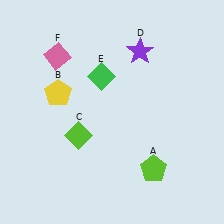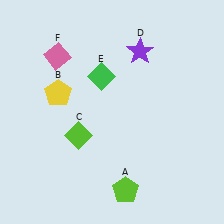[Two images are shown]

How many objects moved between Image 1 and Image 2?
1 object moved between the two images.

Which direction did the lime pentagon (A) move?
The lime pentagon (A) moved left.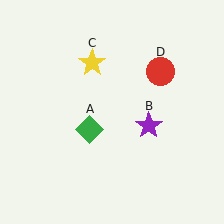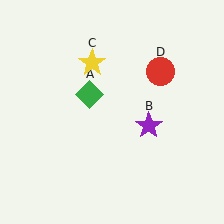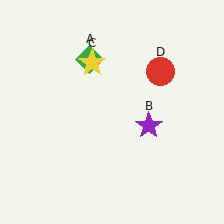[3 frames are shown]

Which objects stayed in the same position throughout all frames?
Purple star (object B) and yellow star (object C) and red circle (object D) remained stationary.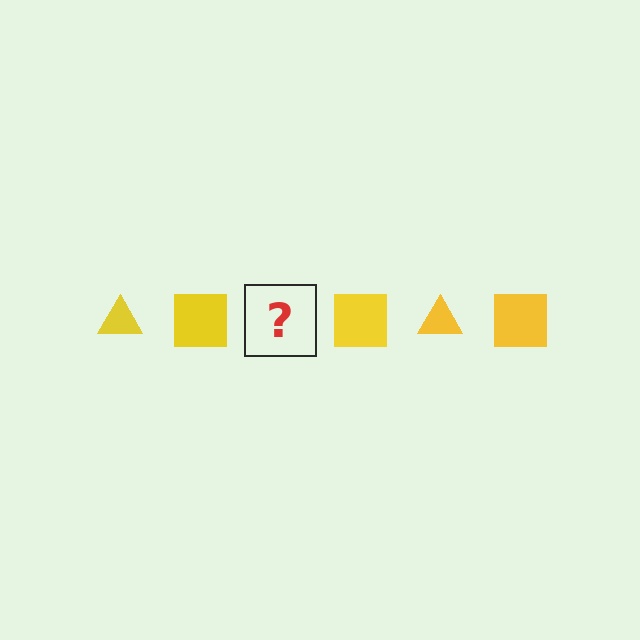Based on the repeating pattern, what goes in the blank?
The blank should be a yellow triangle.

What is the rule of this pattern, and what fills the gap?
The rule is that the pattern cycles through triangle, square shapes in yellow. The gap should be filled with a yellow triangle.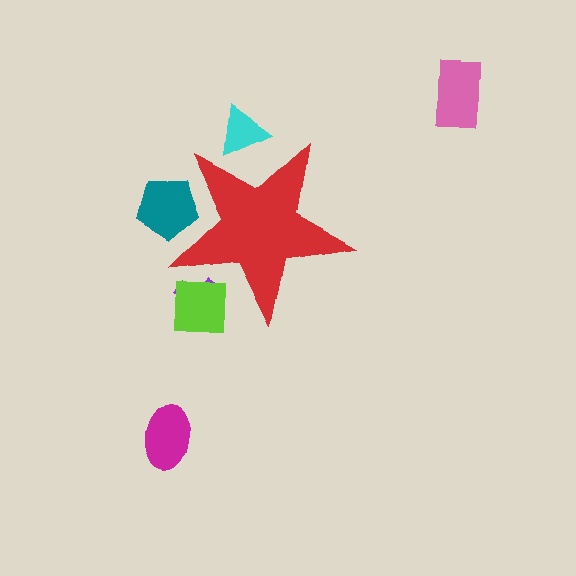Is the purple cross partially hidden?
Yes, the purple cross is partially hidden behind the red star.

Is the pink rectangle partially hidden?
No, the pink rectangle is fully visible.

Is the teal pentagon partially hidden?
Yes, the teal pentagon is partially hidden behind the red star.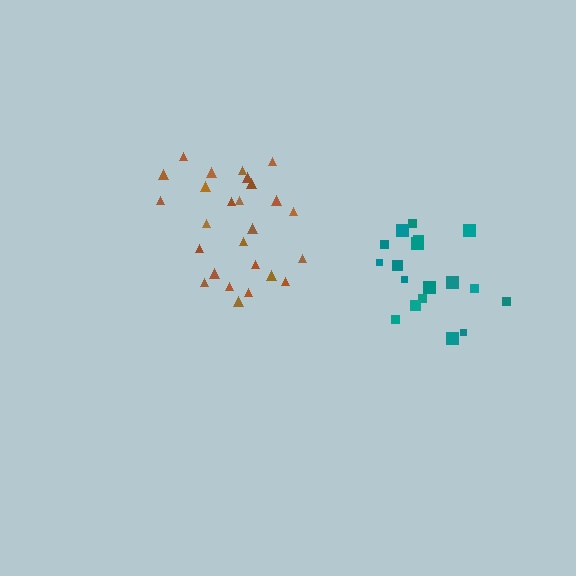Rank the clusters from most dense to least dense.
teal, brown.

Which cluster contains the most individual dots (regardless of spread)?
Brown (26).